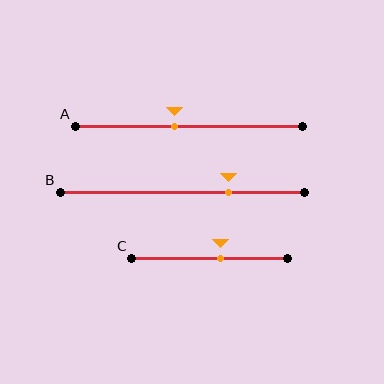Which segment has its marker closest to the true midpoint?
Segment A has its marker closest to the true midpoint.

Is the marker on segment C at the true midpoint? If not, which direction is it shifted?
No, the marker on segment C is shifted to the right by about 7% of the segment length.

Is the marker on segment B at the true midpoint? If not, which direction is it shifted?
No, the marker on segment B is shifted to the right by about 19% of the segment length.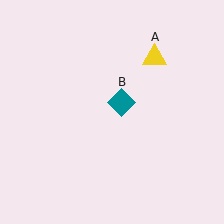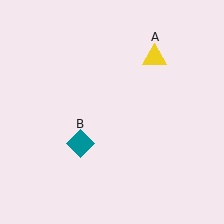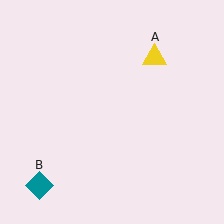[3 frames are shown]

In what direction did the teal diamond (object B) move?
The teal diamond (object B) moved down and to the left.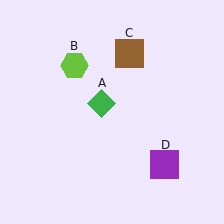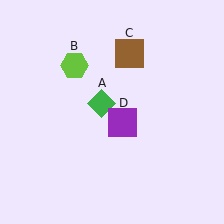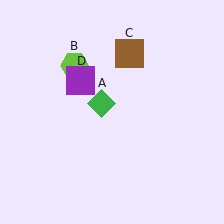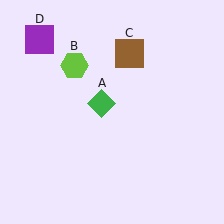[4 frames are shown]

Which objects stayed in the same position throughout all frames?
Green diamond (object A) and lime hexagon (object B) and brown square (object C) remained stationary.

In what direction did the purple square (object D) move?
The purple square (object D) moved up and to the left.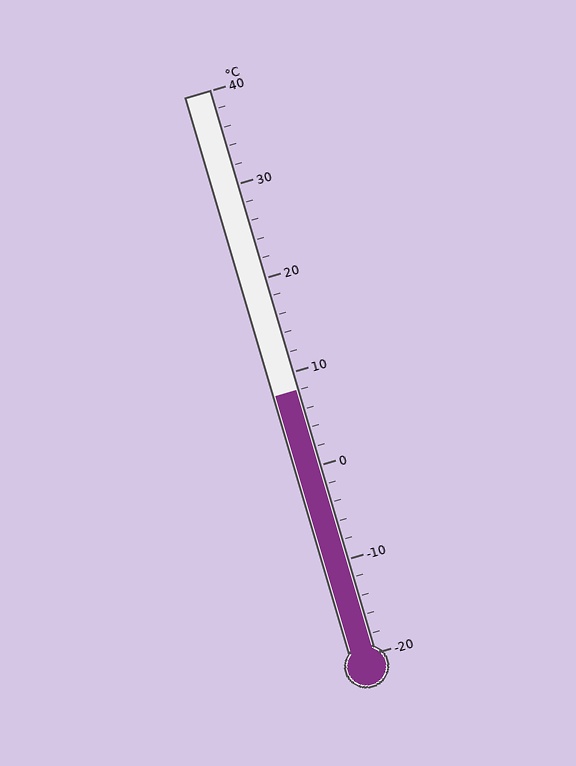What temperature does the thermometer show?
The thermometer shows approximately 8°C.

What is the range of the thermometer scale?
The thermometer scale ranges from -20°C to 40°C.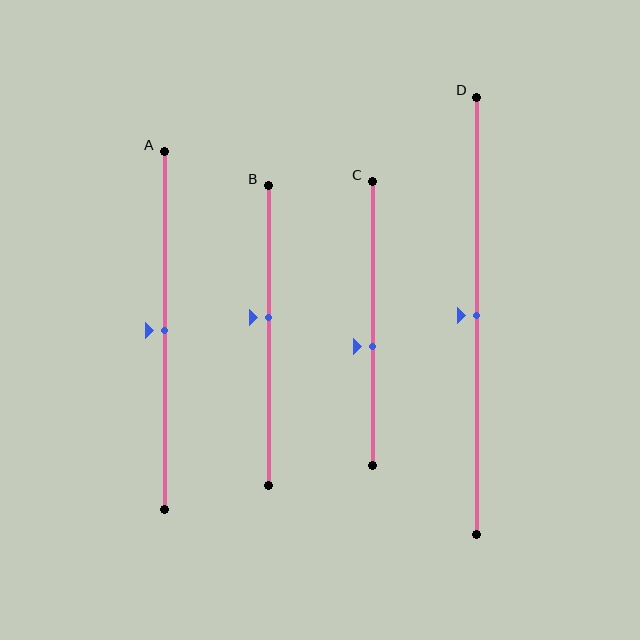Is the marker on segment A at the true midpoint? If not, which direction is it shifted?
Yes, the marker on segment A is at the true midpoint.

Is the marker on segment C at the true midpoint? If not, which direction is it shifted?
No, the marker on segment C is shifted downward by about 8% of the segment length.